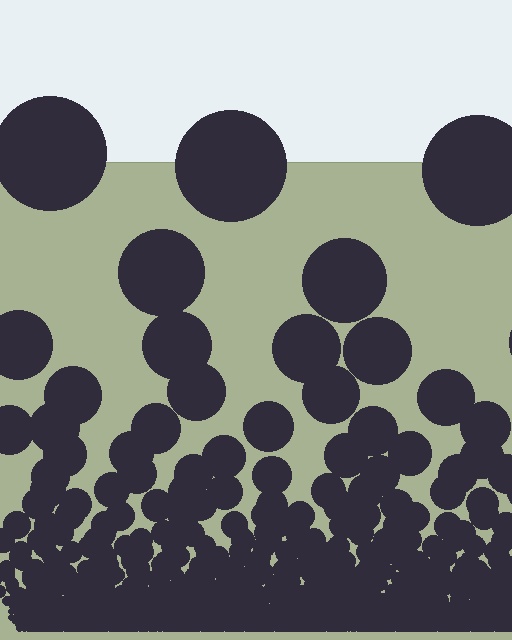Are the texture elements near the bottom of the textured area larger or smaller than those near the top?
Smaller. The gradient is inverted — elements near the bottom are smaller and denser.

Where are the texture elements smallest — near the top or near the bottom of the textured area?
Near the bottom.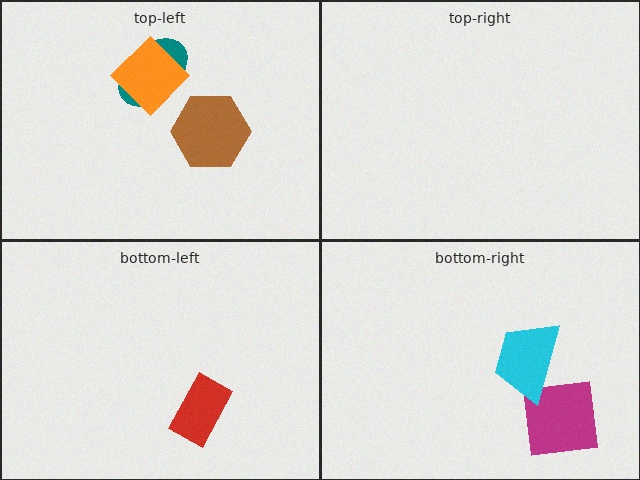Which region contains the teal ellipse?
The top-left region.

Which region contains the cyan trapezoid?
The bottom-right region.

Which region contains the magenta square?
The bottom-right region.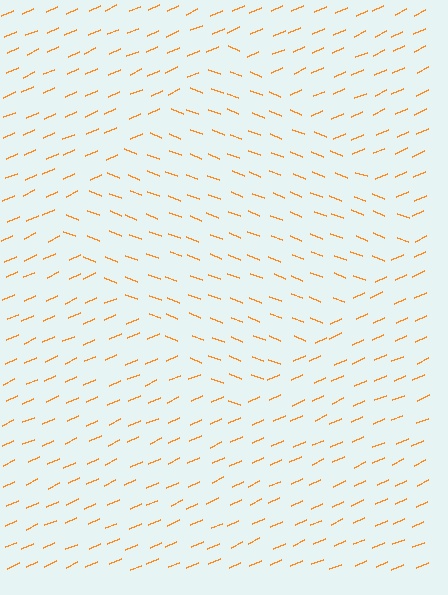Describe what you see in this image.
The image is filled with small orange line segments. A diamond region in the image has lines oriented differently from the surrounding lines, creating a visible texture boundary.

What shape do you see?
I see a diamond.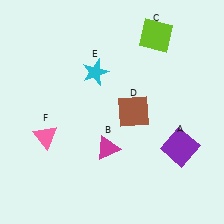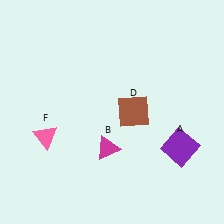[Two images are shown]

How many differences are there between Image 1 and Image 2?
There are 2 differences between the two images.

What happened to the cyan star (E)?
The cyan star (E) was removed in Image 2. It was in the top-left area of Image 1.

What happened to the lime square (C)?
The lime square (C) was removed in Image 2. It was in the top-right area of Image 1.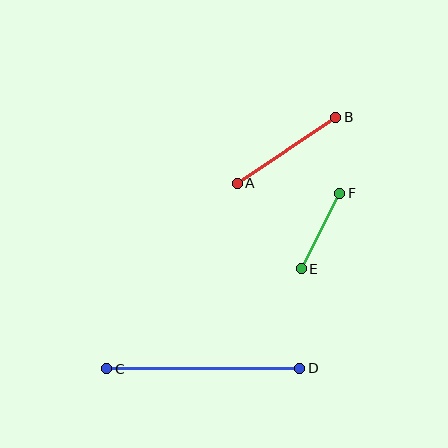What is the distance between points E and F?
The distance is approximately 85 pixels.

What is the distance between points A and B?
The distance is approximately 119 pixels.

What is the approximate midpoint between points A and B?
The midpoint is at approximately (286, 150) pixels.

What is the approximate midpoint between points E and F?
The midpoint is at approximately (320, 231) pixels.